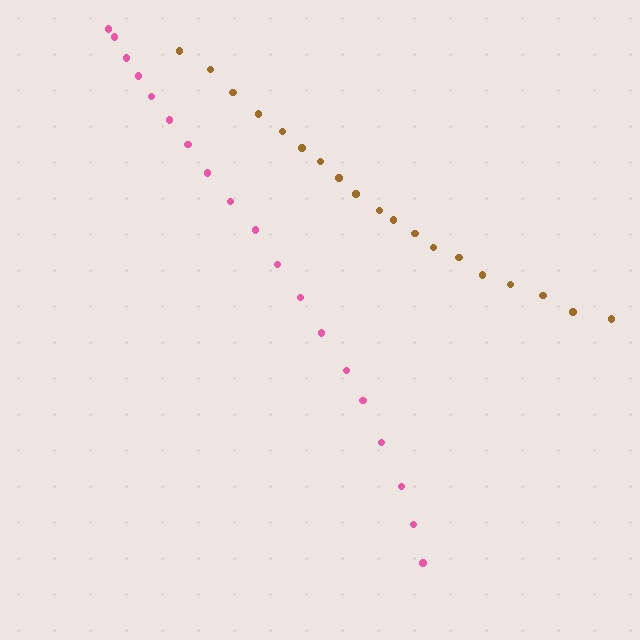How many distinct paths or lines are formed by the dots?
There are 2 distinct paths.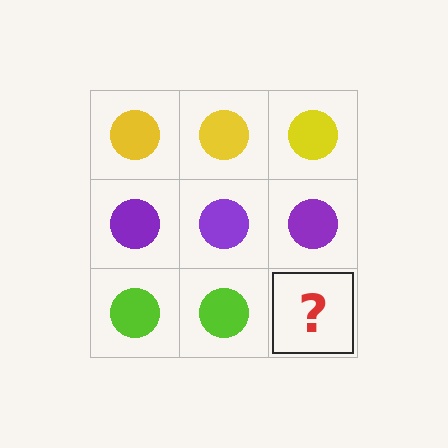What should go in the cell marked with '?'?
The missing cell should contain a lime circle.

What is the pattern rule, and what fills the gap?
The rule is that each row has a consistent color. The gap should be filled with a lime circle.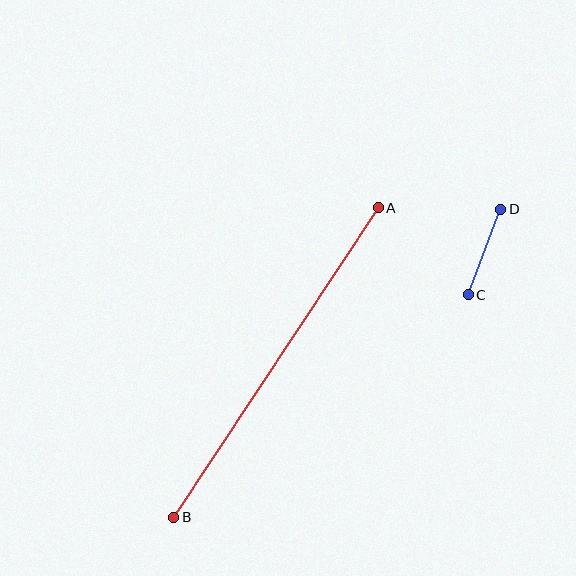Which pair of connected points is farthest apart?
Points A and B are farthest apart.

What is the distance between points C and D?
The distance is approximately 92 pixels.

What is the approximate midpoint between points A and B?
The midpoint is at approximately (276, 363) pixels.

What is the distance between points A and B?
The distance is approximately 371 pixels.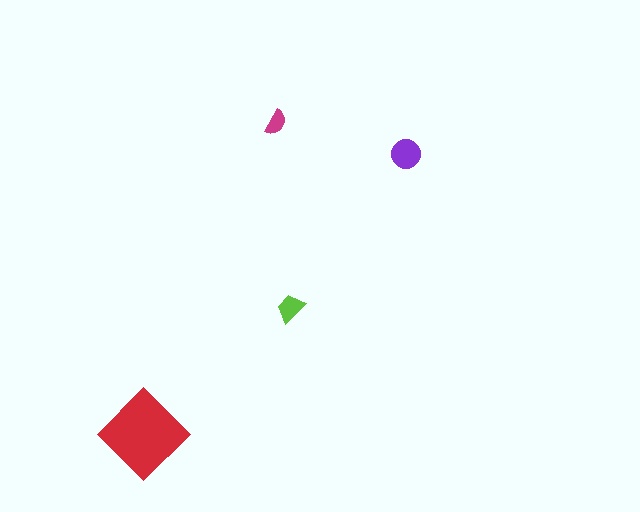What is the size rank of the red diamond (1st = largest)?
1st.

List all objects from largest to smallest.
The red diamond, the purple circle, the lime trapezoid, the magenta semicircle.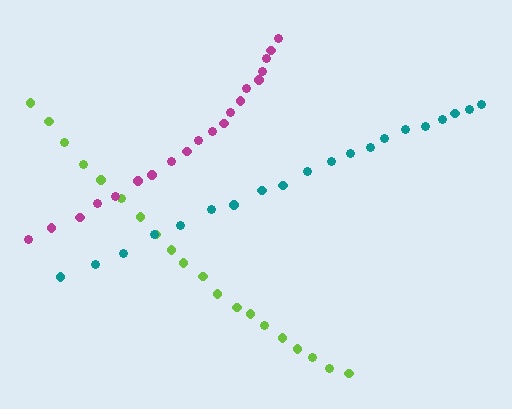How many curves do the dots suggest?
There are 3 distinct paths.